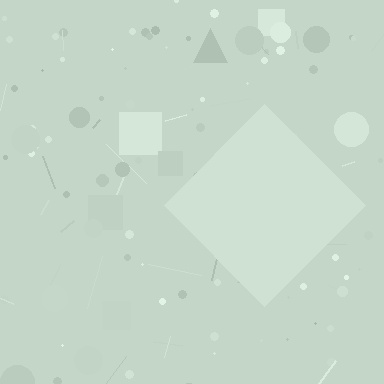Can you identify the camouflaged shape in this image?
The camouflaged shape is a diamond.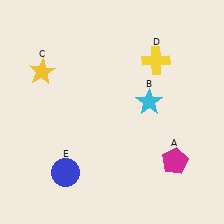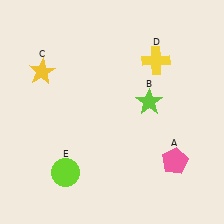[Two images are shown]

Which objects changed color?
A changed from magenta to pink. B changed from cyan to lime. E changed from blue to lime.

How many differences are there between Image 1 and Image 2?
There are 3 differences between the two images.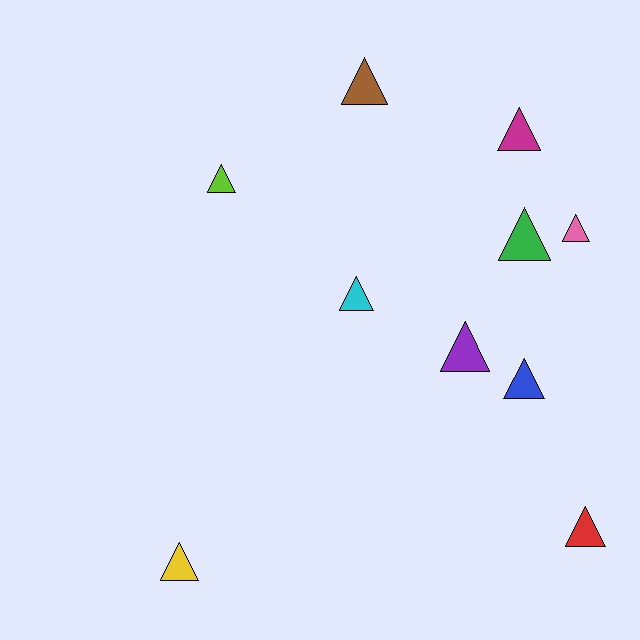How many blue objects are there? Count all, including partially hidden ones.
There is 1 blue object.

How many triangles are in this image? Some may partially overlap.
There are 10 triangles.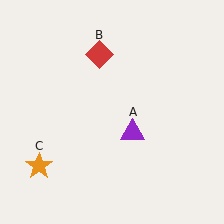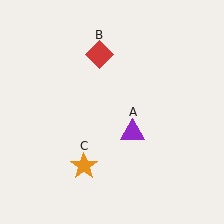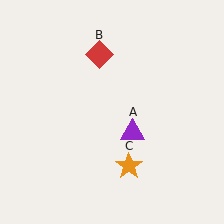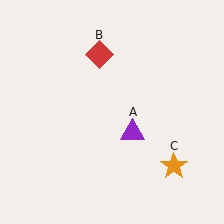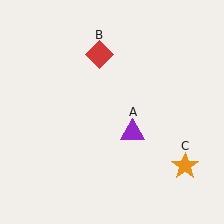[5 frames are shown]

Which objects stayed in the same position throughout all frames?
Purple triangle (object A) and red diamond (object B) remained stationary.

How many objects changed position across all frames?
1 object changed position: orange star (object C).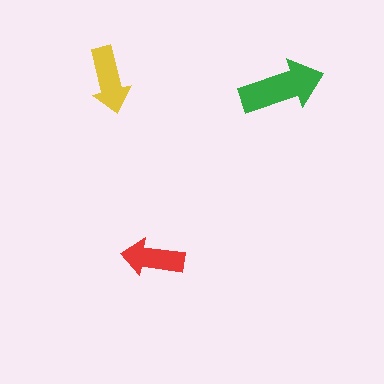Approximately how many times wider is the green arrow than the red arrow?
About 1.5 times wider.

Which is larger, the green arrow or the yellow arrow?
The green one.